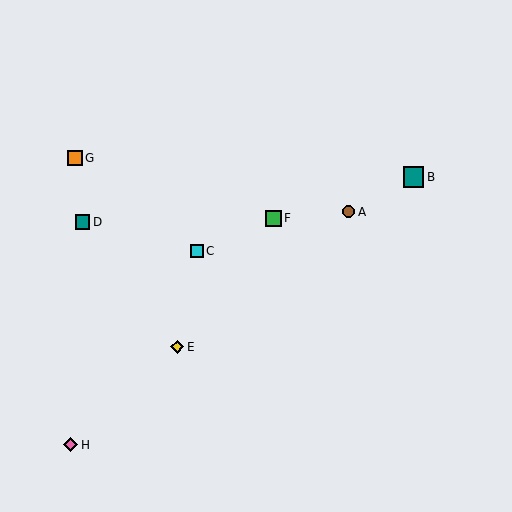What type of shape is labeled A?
Shape A is a brown circle.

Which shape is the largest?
The teal square (labeled B) is the largest.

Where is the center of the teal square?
The center of the teal square is at (82, 222).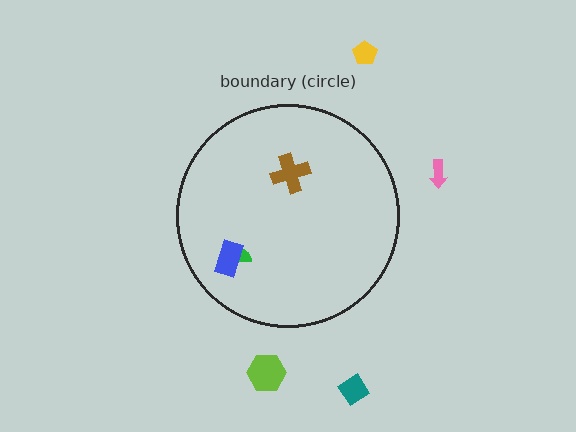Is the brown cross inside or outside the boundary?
Inside.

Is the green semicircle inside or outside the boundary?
Inside.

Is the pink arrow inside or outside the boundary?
Outside.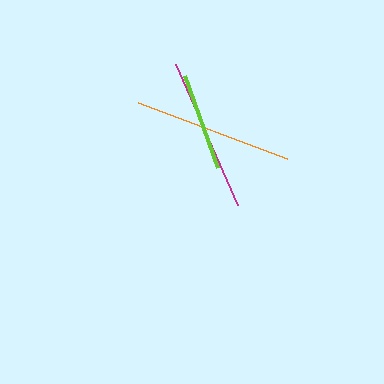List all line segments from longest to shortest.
From longest to shortest: orange, magenta, lime.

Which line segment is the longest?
The orange line is the longest at approximately 159 pixels.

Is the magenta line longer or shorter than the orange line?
The orange line is longer than the magenta line.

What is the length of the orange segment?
The orange segment is approximately 159 pixels long.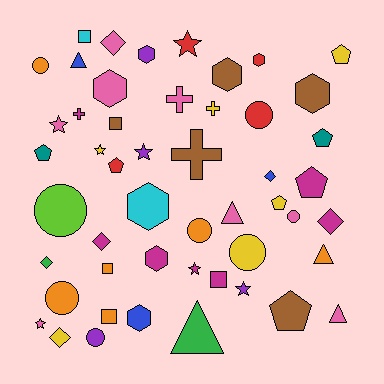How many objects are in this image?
There are 50 objects.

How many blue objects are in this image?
There are 3 blue objects.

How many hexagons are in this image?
There are 8 hexagons.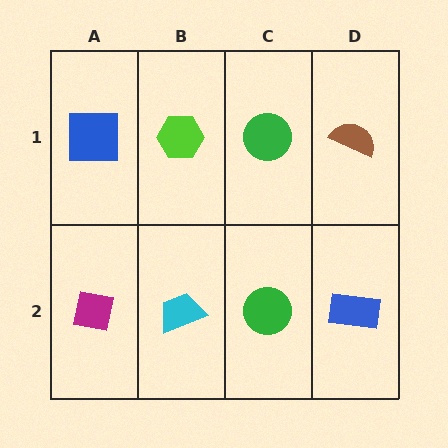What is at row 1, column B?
A lime hexagon.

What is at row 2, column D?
A blue rectangle.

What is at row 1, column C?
A green circle.